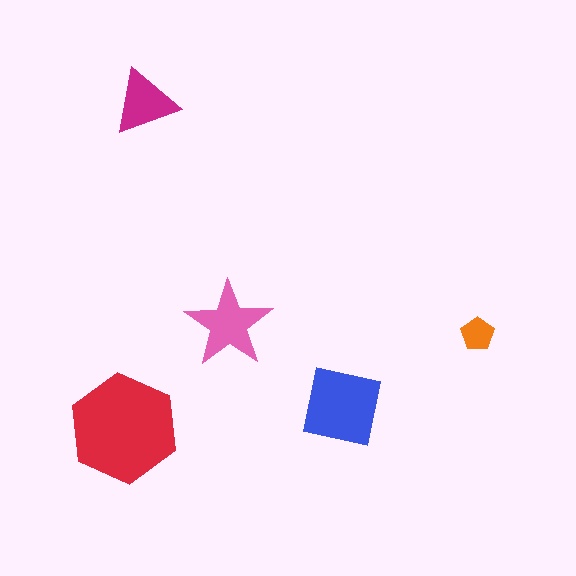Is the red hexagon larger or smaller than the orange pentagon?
Larger.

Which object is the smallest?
The orange pentagon.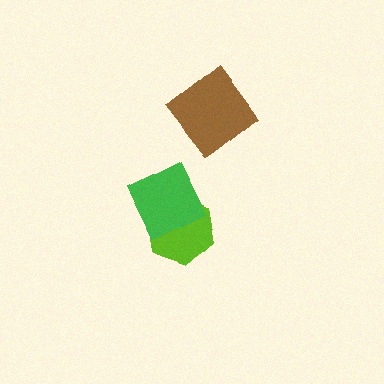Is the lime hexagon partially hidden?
Yes, it is partially covered by another shape.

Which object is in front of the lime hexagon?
The green square is in front of the lime hexagon.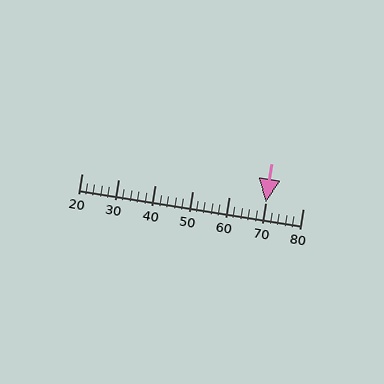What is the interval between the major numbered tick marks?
The major tick marks are spaced 10 units apart.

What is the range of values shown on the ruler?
The ruler shows values from 20 to 80.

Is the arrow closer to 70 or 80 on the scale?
The arrow is closer to 70.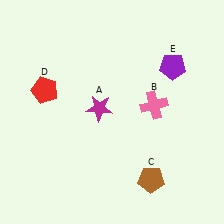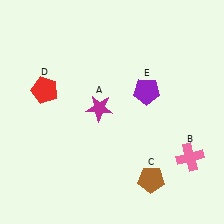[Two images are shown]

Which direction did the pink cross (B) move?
The pink cross (B) moved down.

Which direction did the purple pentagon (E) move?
The purple pentagon (E) moved left.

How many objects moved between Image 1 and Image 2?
2 objects moved between the two images.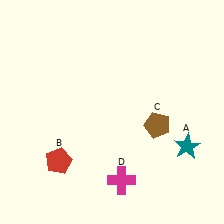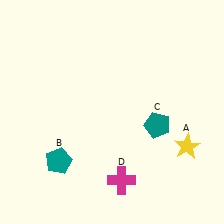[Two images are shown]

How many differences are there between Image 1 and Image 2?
There are 3 differences between the two images.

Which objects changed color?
A changed from teal to yellow. B changed from red to teal. C changed from brown to teal.